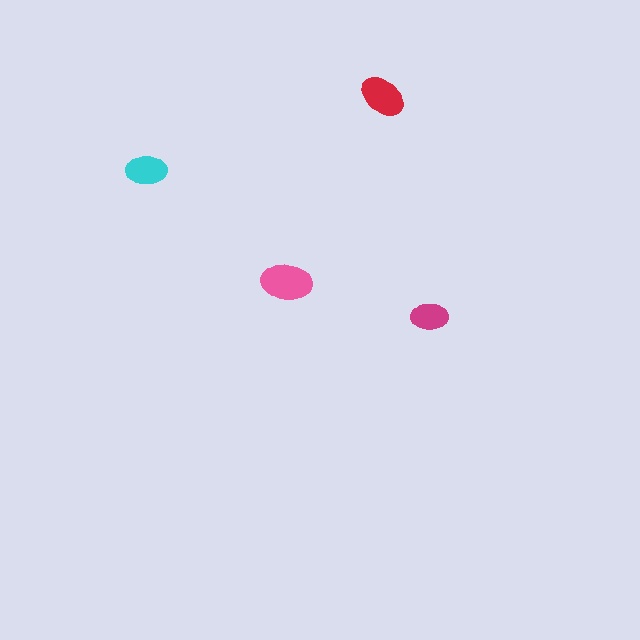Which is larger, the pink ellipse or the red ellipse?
The pink one.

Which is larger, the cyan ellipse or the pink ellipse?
The pink one.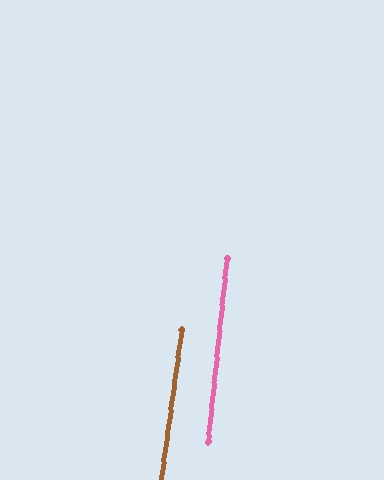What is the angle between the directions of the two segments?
Approximately 2 degrees.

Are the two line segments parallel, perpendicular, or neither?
Parallel — their directions differ by only 1.9°.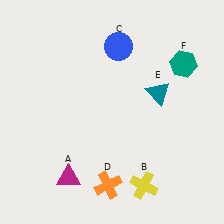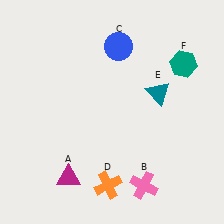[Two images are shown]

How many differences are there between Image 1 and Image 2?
There is 1 difference between the two images.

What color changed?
The cross (B) changed from yellow in Image 1 to pink in Image 2.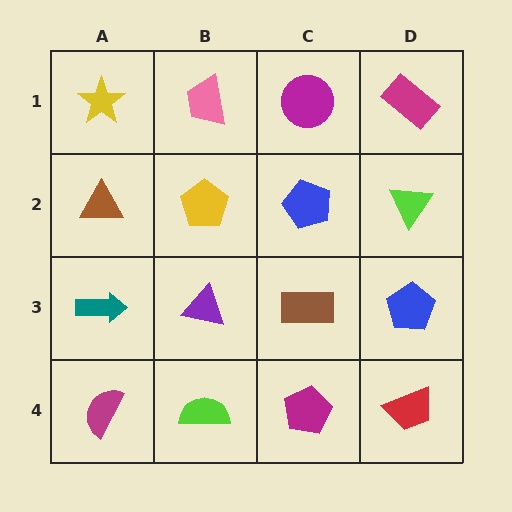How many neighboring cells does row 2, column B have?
4.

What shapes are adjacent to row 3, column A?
A brown triangle (row 2, column A), a magenta semicircle (row 4, column A), a purple triangle (row 3, column B).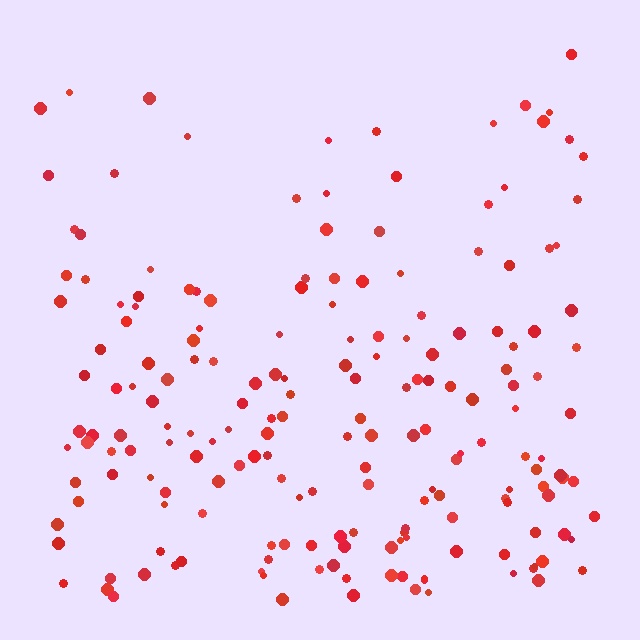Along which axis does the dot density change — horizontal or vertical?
Vertical.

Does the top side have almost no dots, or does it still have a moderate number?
Still a moderate number, just noticeably fewer than the bottom.